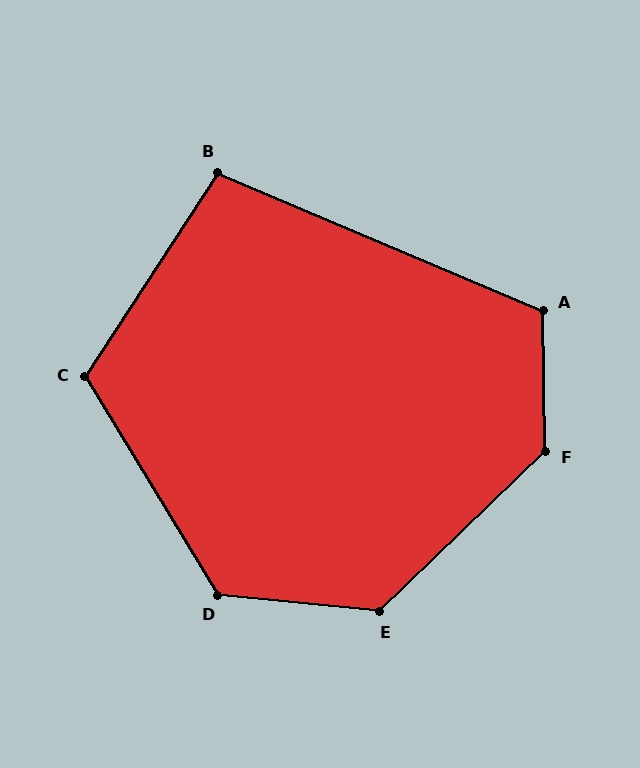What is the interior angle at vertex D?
Approximately 127 degrees (obtuse).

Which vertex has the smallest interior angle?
B, at approximately 100 degrees.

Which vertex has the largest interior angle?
F, at approximately 133 degrees.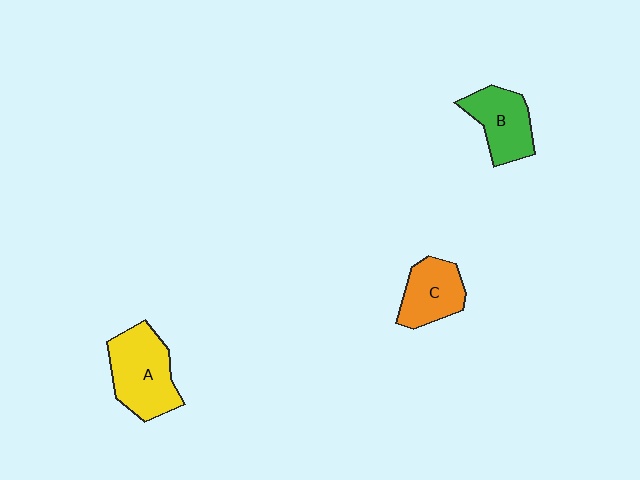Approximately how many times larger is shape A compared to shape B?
Approximately 1.3 times.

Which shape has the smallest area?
Shape C (orange).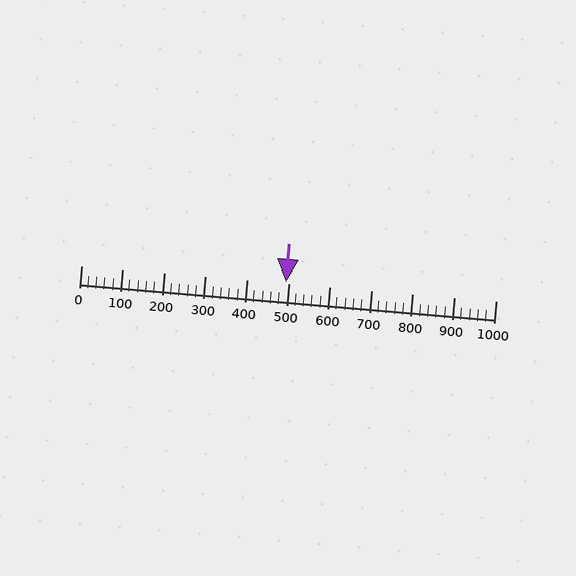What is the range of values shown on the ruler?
The ruler shows values from 0 to 1000.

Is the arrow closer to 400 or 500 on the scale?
The arrow is closer to 500.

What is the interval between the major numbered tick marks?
The major tick marks are spaced 100 units apart.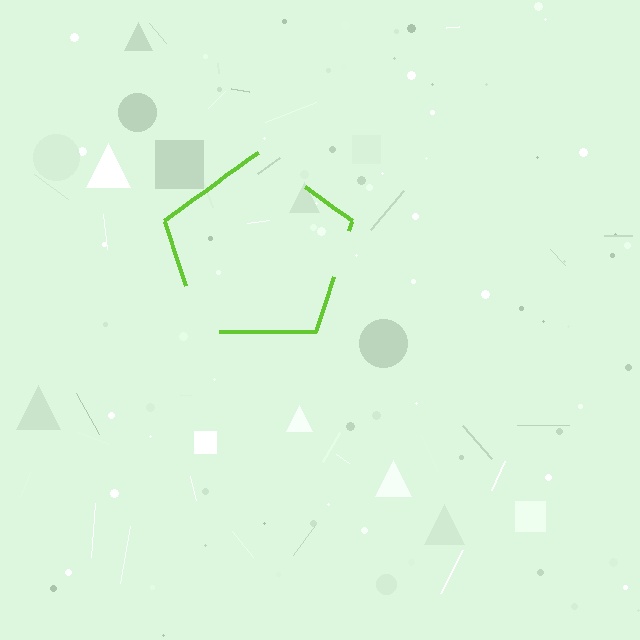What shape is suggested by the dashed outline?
The dashed outline suggests a pentagon.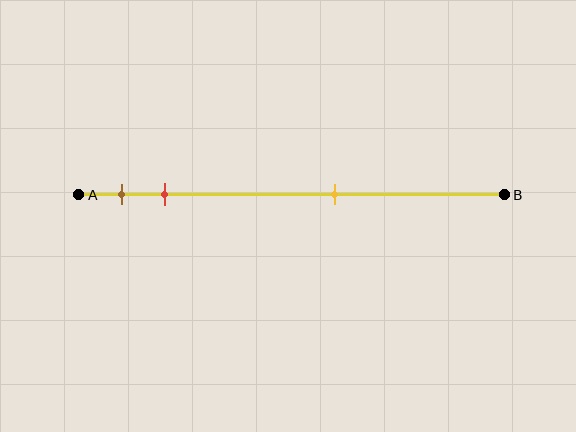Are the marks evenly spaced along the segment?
No, the marks are not evenly spaced.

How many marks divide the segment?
There are 3 marks dividing the segment.